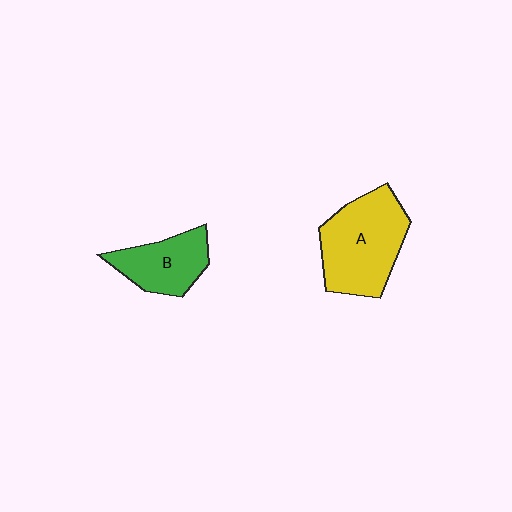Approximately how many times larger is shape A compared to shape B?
Approximately 1.6 times.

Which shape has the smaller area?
Shape B (green).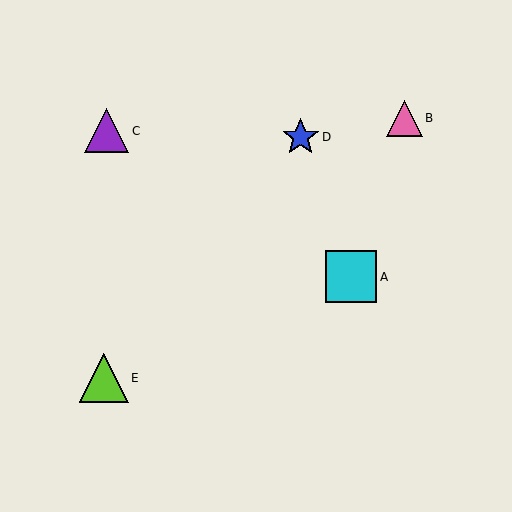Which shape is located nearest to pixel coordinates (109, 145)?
The purple triangle (labeled C) at (106, 131) is nearest to that location.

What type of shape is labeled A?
Shape A is a cyan square.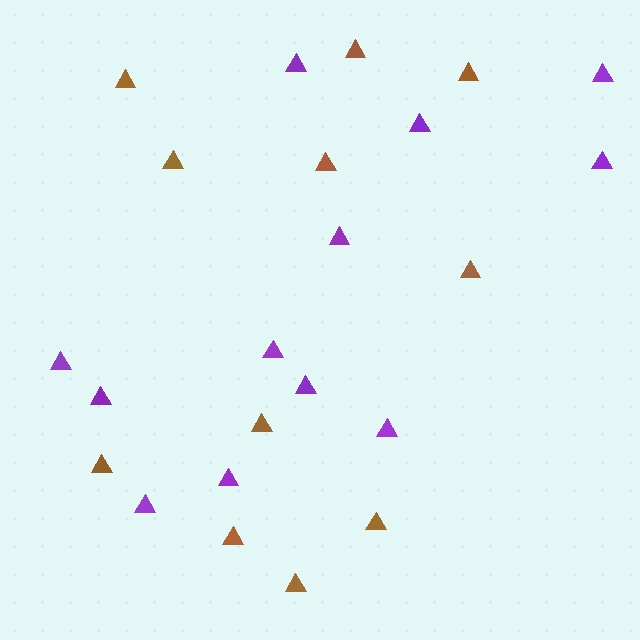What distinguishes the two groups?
There are 2 groups: one group of purple triangles (12) and one group of brown triangles (11).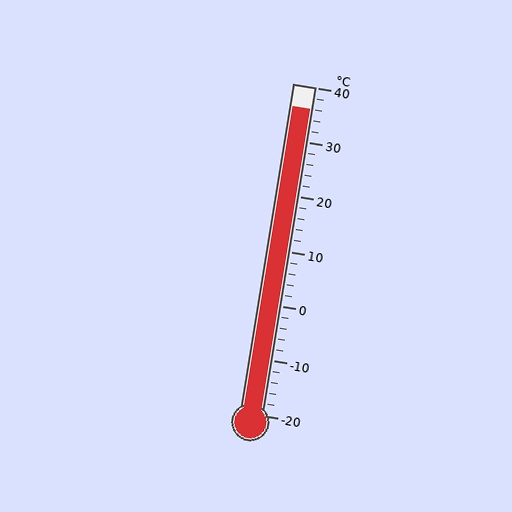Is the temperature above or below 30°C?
The temperature is above 30°C.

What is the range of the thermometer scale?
The thermometer scale ranges from -20°C to 40°C.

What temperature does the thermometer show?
The thermometer shows approximately 36°C.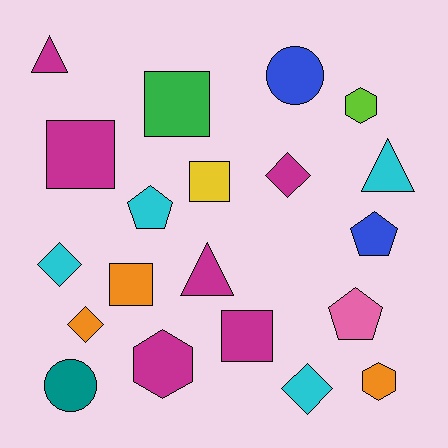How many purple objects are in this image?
There are no purple objects.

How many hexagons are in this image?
There are 3 hexagons.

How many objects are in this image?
There are 20 objects.